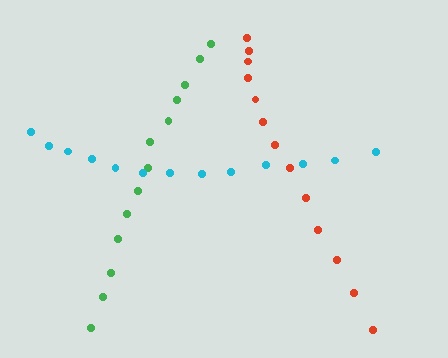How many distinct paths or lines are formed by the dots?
There are 3 distinct paths.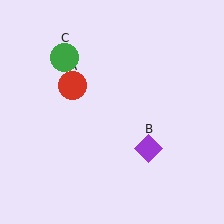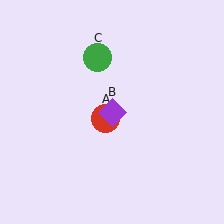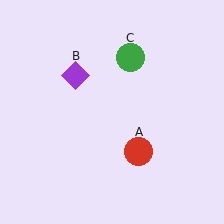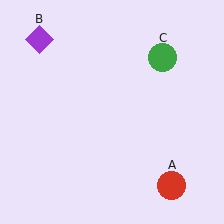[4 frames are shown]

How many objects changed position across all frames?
3 objects changed position: red circle (object A), purple diamond (object B), green circle (object C).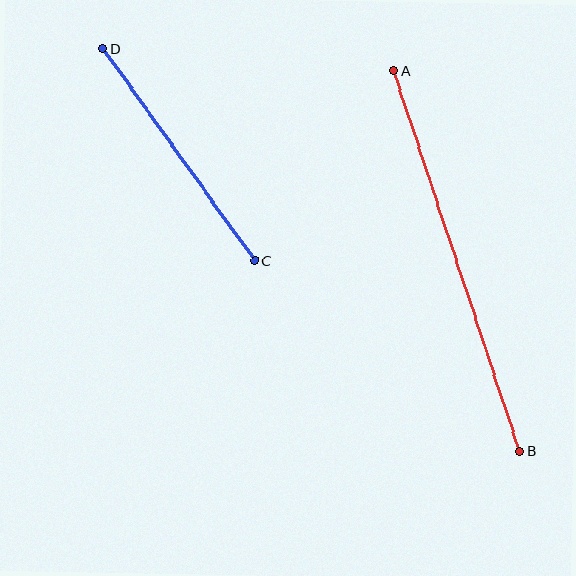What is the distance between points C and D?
The distance is approximately 261 pixels.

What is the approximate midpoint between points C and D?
The midpoint is at approximately (179, 155) pixels.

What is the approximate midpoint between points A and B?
The midpoint is at approximately (457, 261) pixels.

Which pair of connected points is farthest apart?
Points A and B are farthest apart.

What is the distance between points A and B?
The distance is approximately 401 pixels.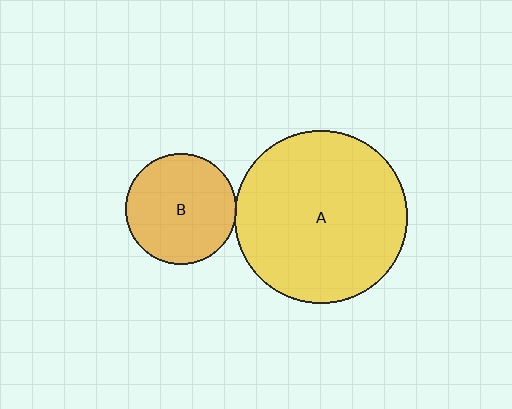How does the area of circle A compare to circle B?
Approximately 2.4 times.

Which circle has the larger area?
Circle A (yellow).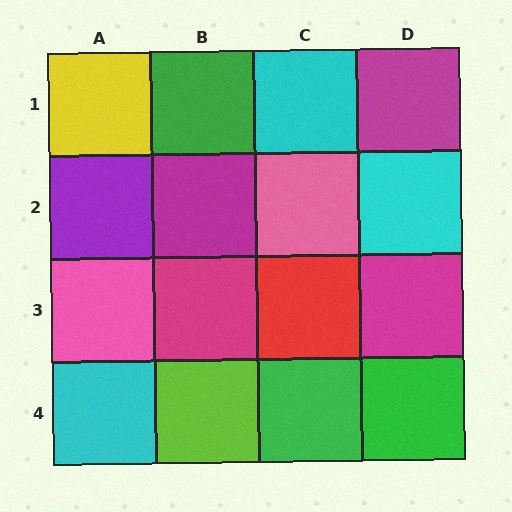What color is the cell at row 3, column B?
Magenta.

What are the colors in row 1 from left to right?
Yellow, green, cyan, magenta.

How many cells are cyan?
3 cells are cyan.